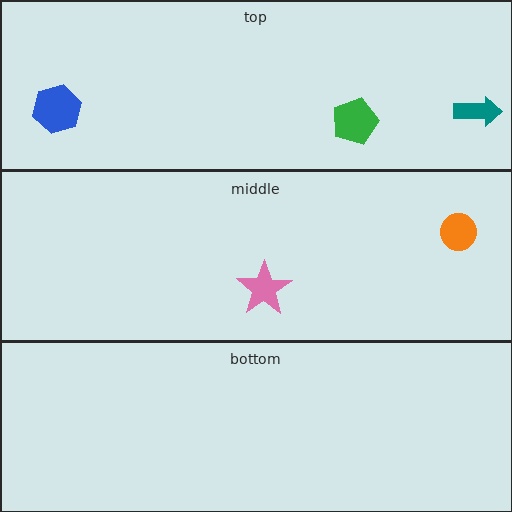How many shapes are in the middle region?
2.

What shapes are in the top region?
The green pentagon, the blue hexagon, the teal arrow.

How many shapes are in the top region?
3.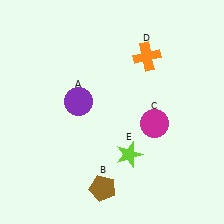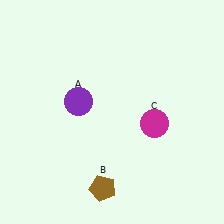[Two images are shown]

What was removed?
The lime star (E), the orange cross (D) were removed in Image 2.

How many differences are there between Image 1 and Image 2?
There are 2 differences between the two images.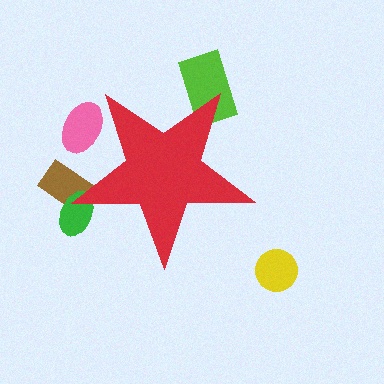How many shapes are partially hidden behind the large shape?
4 shapes are partially hidden.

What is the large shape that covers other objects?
A red star.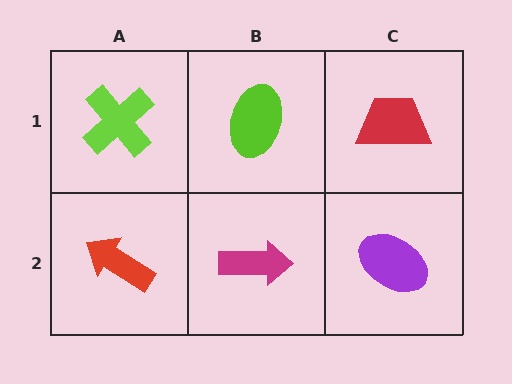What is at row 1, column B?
A lime ellipse.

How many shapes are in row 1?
3 shapes.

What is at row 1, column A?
A lime cross.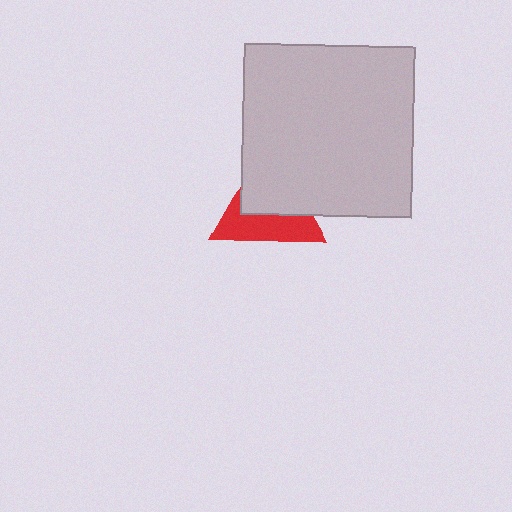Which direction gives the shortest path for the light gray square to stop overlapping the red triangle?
Moving toward the upper-right gives the shortest separation.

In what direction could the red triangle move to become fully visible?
The red triangle could move toward the lower-left. That would shift it out from behind the light gray square entirely.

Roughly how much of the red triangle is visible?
About half of it is visible (roughly 47%).